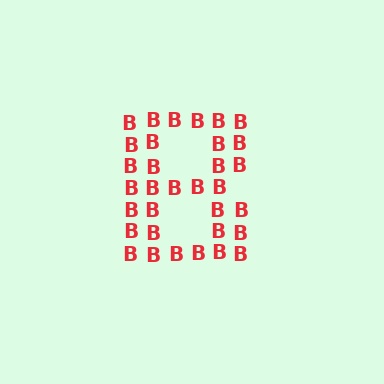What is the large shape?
The large shape is the letter B.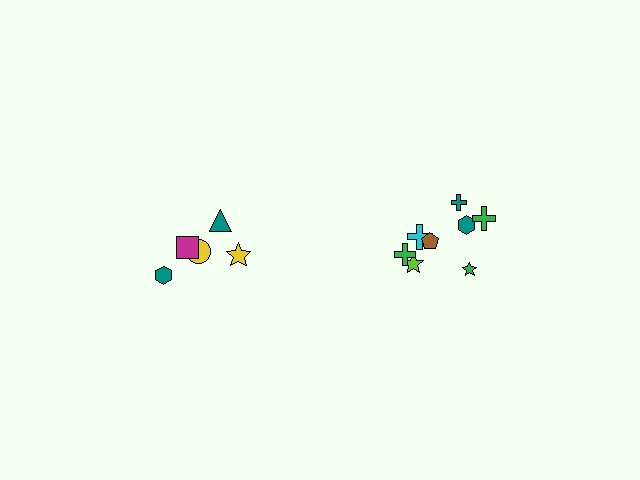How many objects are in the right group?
There are 8 objects.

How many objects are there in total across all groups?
There are 13 objects.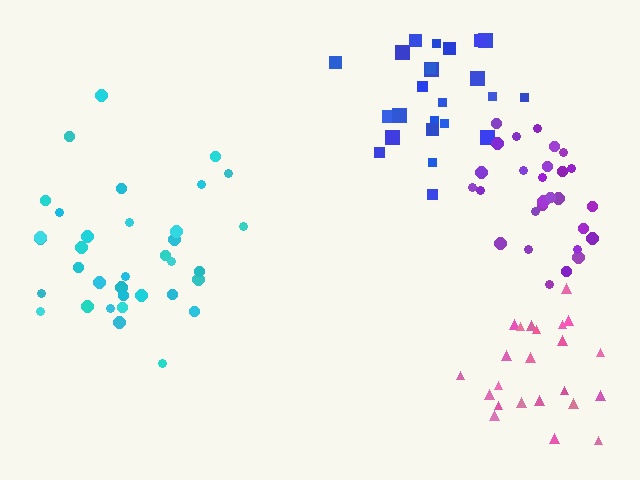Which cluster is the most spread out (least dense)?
Cyan.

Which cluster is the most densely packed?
Purple.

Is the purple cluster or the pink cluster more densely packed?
Purple.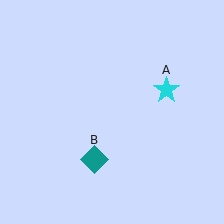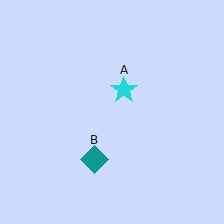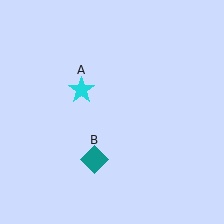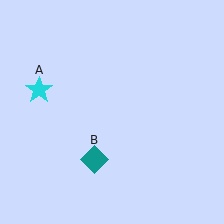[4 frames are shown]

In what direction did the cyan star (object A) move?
The cyan star (object A) moved left.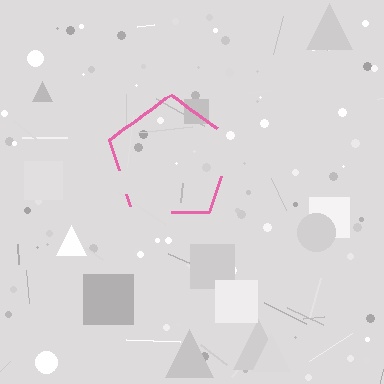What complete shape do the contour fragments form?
The contour fragments form a pentagon.